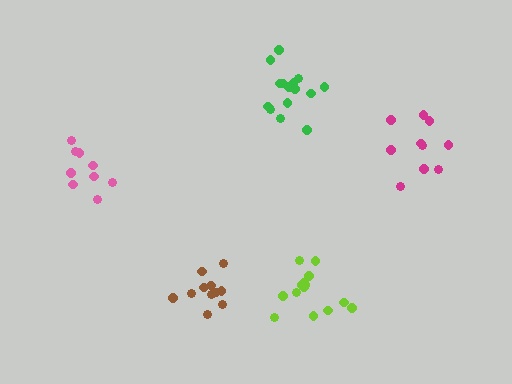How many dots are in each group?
Group 1: 15 dots, Group 2: 9 dots, Group 3: 10 dots, Group 4: 11 dots, Group 5: 14 dots (59 total).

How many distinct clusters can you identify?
There are 5 distinct clusters.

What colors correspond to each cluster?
The clusters are colored: green, pink, magenta, brown, lime.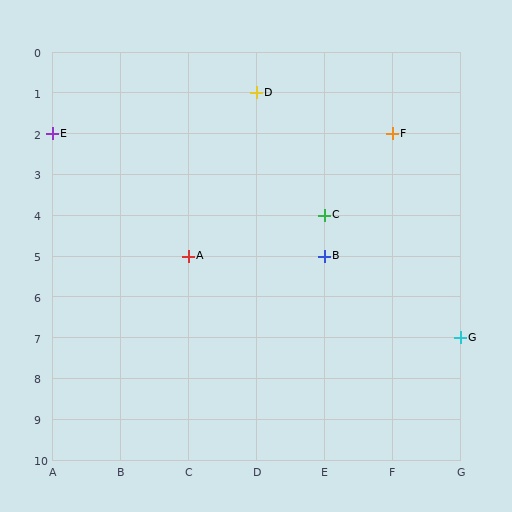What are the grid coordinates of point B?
Point B is at grid coordinates (E, 5).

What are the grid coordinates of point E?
Point E is at grid coordinates (A, 2).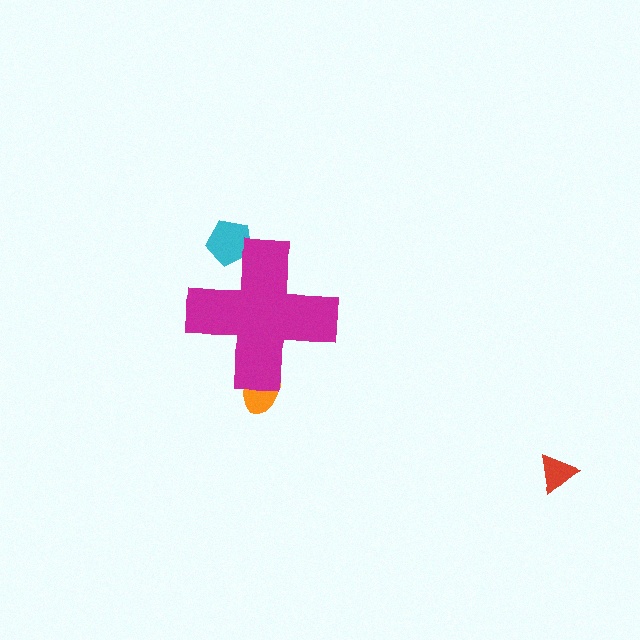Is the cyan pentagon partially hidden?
Yes, the cyan pentagon is partially hidden behind the magenta cross.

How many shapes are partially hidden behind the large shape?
2 shapes are partially hidden.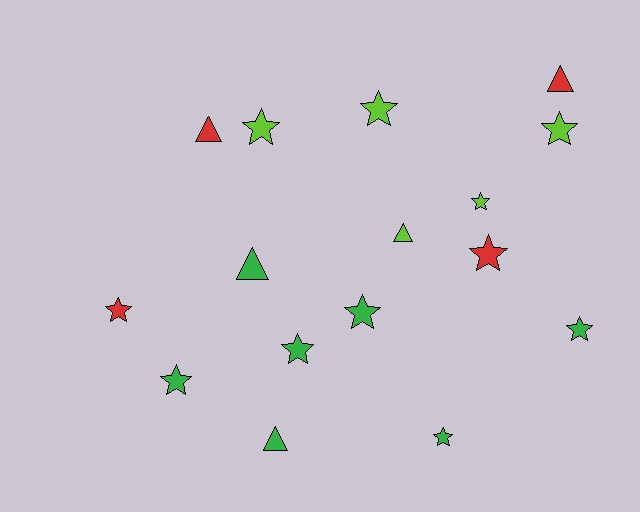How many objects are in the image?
There are 16 objects.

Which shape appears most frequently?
Star, with 11 objects.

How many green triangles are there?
There are 2 green triangles.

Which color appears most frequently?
Green, with 7 objects.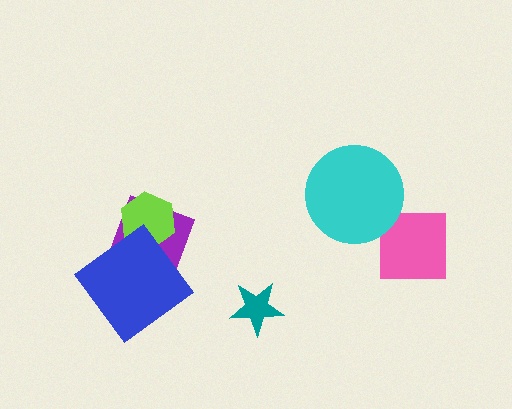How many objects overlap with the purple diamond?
2 objects overlap with the purple diamond.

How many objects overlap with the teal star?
0 objects overlap with the teal star.